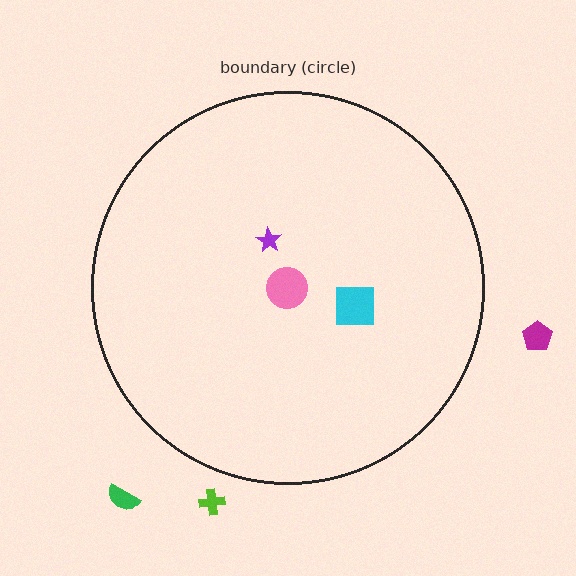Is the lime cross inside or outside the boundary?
Outside.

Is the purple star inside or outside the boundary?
Inside.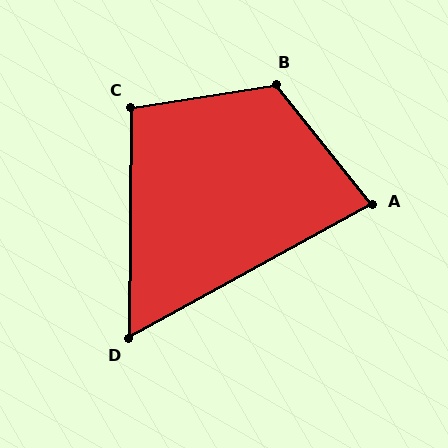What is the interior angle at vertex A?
Approximately 80 degrees (acute).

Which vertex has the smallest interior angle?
D, at approximately 61 degrees.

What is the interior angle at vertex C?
Approximately 100 degrees (obtuse).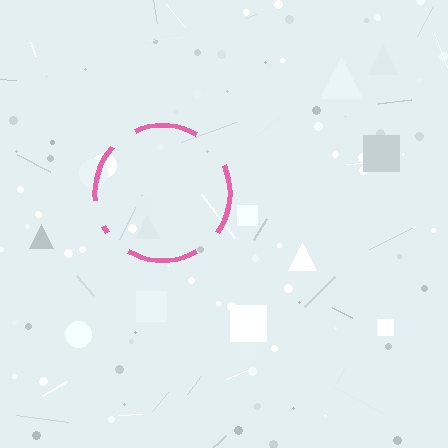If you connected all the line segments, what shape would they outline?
They would outline a circle.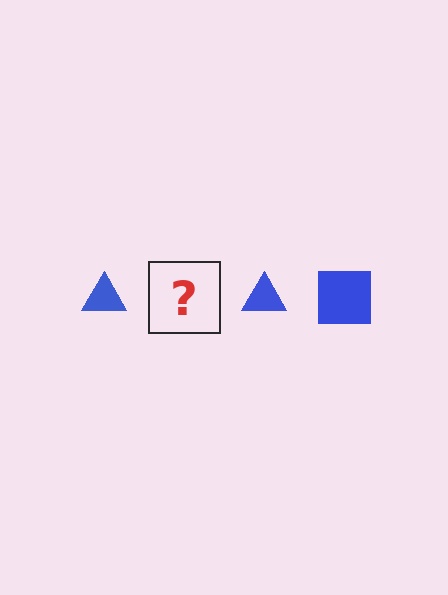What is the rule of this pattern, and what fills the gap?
The rule is that the pattern cycles through triangle, square shapes in blue. The gap should be filled with a blue square.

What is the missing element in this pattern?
The missing element is a blue square.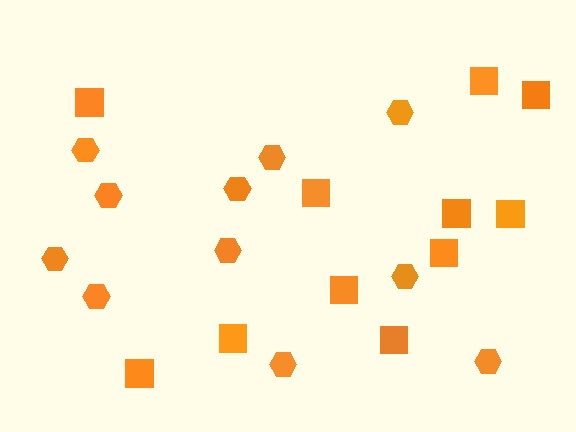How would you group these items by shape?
There are 2 groups: one group of hexagons (11) and one group of squares (11).